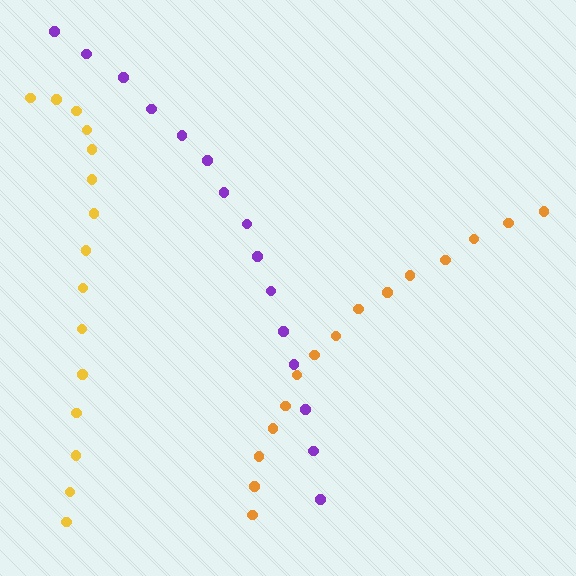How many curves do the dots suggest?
There are 3 distinct paths.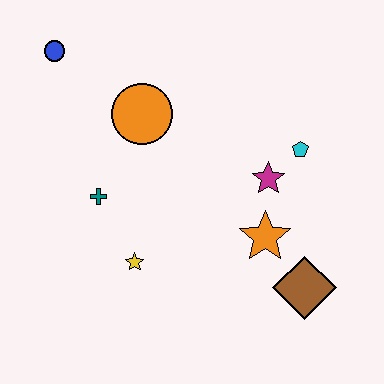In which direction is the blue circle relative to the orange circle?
The blue circle is to the left of the orange circle.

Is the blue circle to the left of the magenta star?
Yes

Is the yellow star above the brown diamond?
Yes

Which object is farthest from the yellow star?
The blue circle is farthest from the yellow star.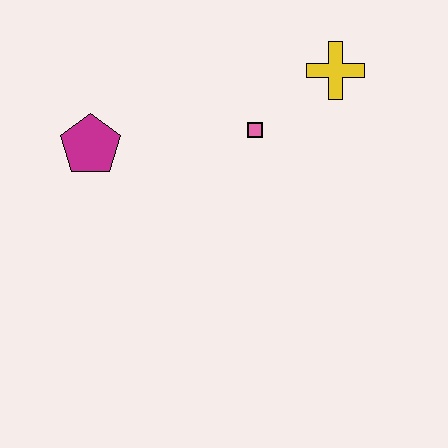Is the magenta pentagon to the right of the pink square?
No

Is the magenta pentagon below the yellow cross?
Yes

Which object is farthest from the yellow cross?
The magenta pentagon is farthest from the yellow cross.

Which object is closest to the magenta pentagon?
The pink square is closest to the magenta pentagon.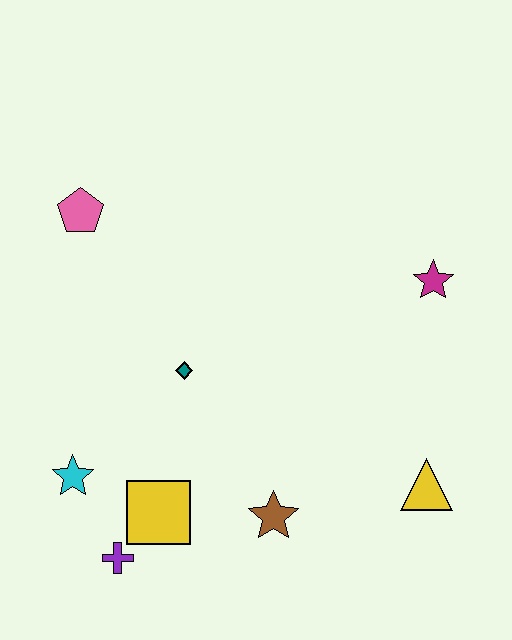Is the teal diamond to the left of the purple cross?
No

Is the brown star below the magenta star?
Yes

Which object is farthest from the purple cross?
The magenta star is farthest from the purple cross.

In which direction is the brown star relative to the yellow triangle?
The brown star is to the left of the yellow triangle.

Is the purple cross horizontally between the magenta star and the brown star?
No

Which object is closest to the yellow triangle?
The brown star is closest to the yellow triangle.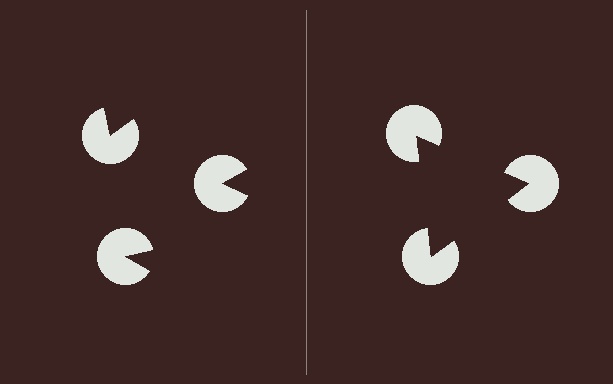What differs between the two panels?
The pac-man discs are positioned identically on both sides; only the wedge orientations differ. On the right they align to a triangle; on the left they are misaligned.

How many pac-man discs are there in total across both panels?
6 — 3 on each side.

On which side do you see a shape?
An illusory triangle appears on the right side. On the left side the wedge cuts are rotated, so no coherent shape forms.